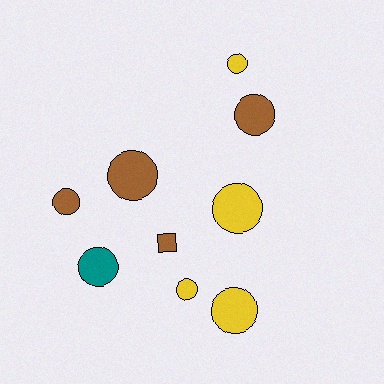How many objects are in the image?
There are 9 objects.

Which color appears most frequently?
Yellow, with 4 objects.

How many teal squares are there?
There are no teal squares.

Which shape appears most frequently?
Circle, with 8 objects.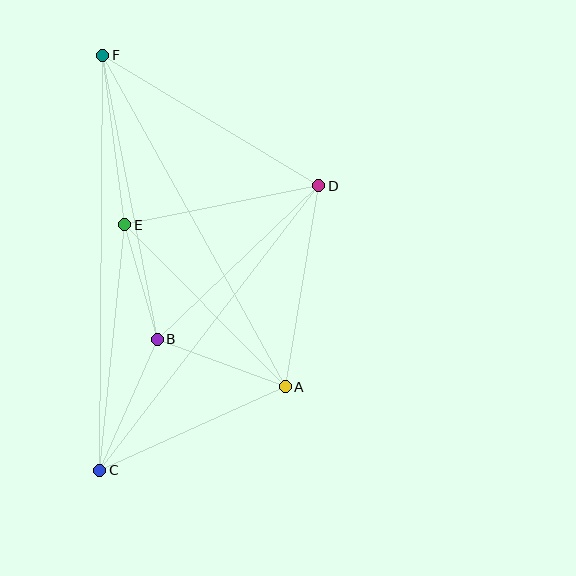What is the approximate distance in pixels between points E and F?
The distance between E and F is approximately 171 pixels.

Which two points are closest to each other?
Points B and E are closest to each other.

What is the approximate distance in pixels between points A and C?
The distance between A and C is approximately 204 pixels.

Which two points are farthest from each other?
Points C and F are farthest from each other.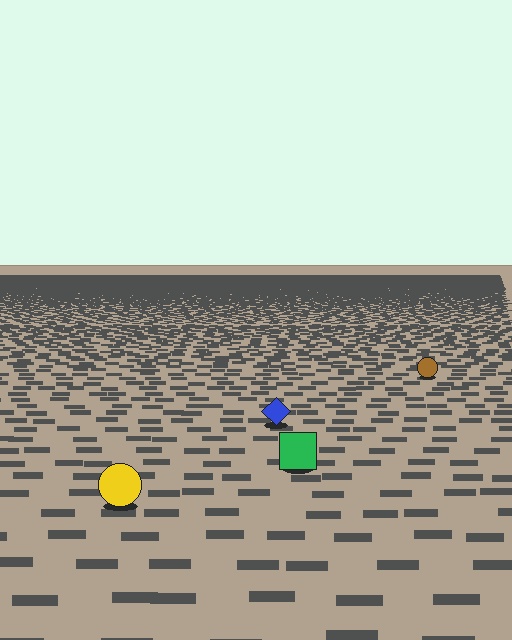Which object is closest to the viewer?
The yellow circle is closest. The texture marks near it are larger and more spread out.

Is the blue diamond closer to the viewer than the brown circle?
Yes. The blue diamond is closer — you can tell from the texture gradient: the ground texture is coarser near it.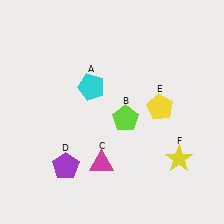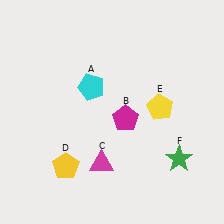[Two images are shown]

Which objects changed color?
B changed from lime to magenta. D changed from purple to yellow. F changed from yellow to green.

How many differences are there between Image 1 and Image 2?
There are 3 differences between the two images.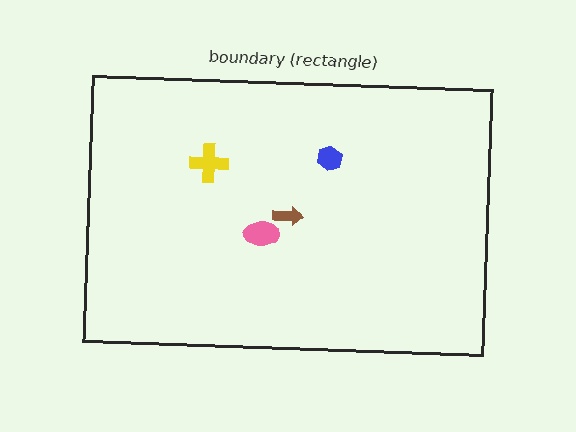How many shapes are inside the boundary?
4 inside, 0 outside.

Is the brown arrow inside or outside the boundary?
Inside.